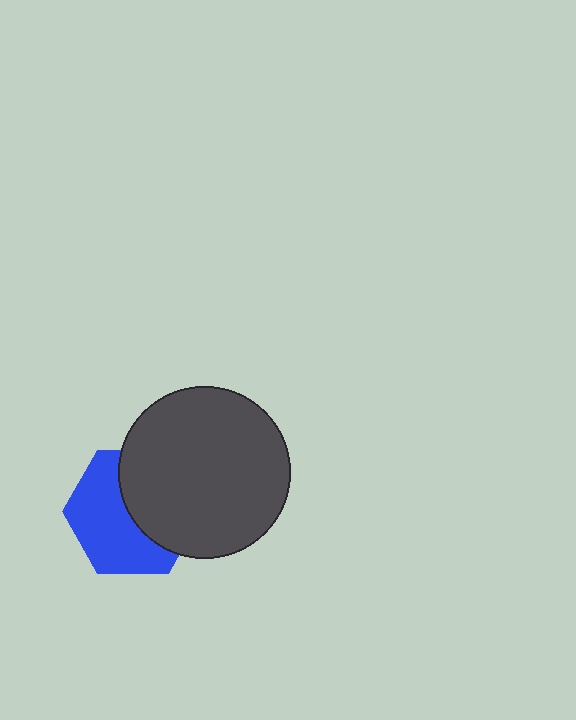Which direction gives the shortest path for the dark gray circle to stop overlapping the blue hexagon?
Moving right gives the shortest separation.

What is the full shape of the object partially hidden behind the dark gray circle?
The partially hidden object is a blue hexagon.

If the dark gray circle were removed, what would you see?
You would see the complete blue hexagon.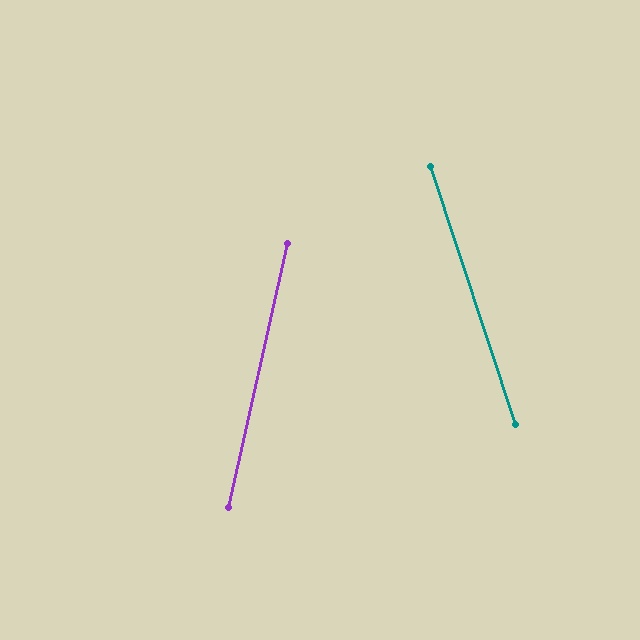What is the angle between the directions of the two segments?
Approximately 31 degrees.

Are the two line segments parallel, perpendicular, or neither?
Neither parallel nor perpendicular — they differ by about 31°.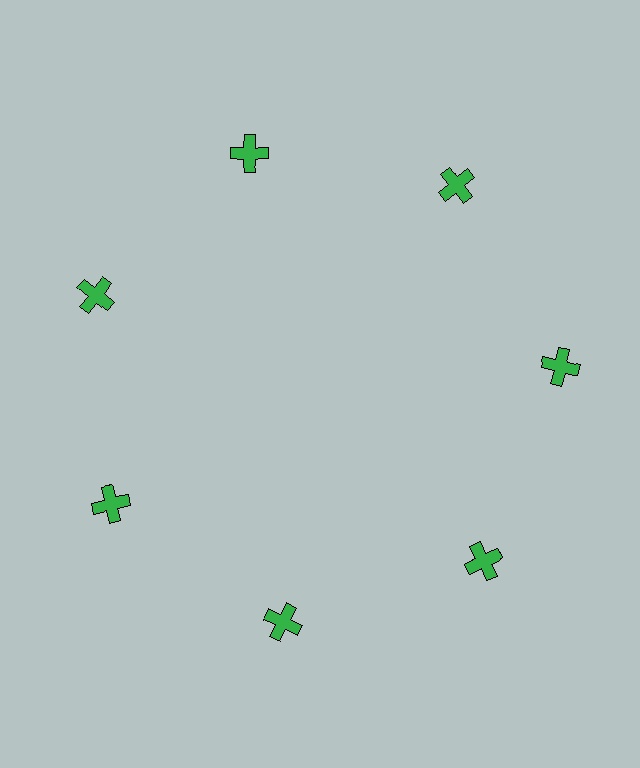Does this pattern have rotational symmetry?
Yes, this pattern has 7-fold rotational symmetry. It looks the same after rotating 51 degrees around the center.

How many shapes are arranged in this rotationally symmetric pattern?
There are 7 shapes, arranged in 7 groups of 1.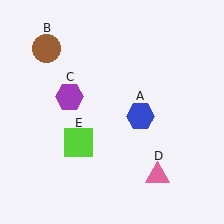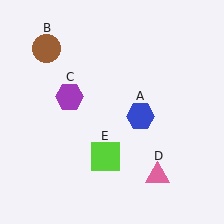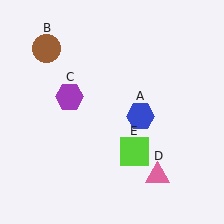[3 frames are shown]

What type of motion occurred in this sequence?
The lime square (object E) rotated counterclockwise around the center of the scene.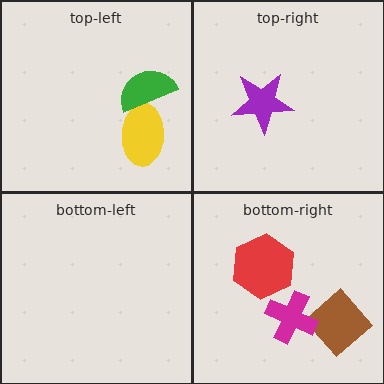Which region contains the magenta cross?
The bottom-right region.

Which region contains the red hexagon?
The bottom-right region.